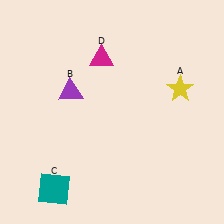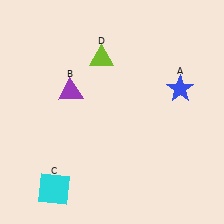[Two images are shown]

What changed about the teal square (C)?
In Image 1, C is teal. In Image 2, it changed to cyan.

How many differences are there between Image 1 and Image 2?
There are 3 differences between the two images.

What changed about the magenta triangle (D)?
In Image 1, D is magenta. In Image 2, it changed to lime.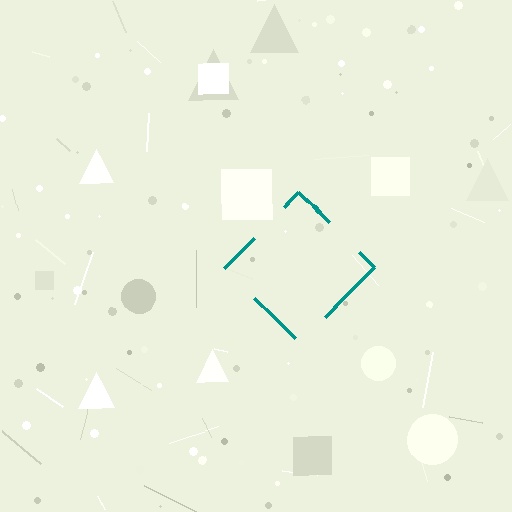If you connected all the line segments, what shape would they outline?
They would outline a diamond.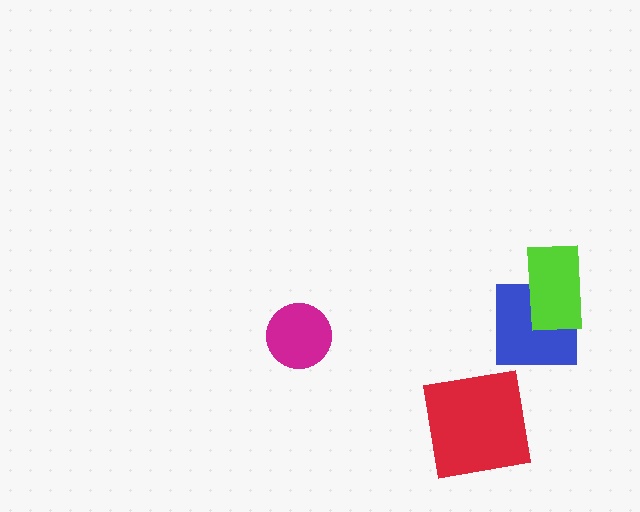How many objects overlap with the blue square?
1 object overlaps with the blue square.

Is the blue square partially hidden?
Yes, it is partially covered by another shape.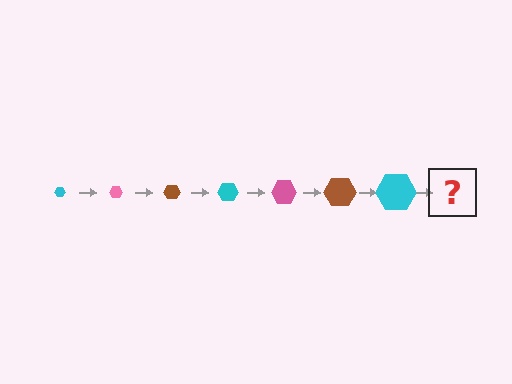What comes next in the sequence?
The next element should be a pink hexagon, larger than the previous one.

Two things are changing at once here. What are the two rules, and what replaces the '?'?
The two rules are that the hexagon grows larger each step and the color cycles through cyan, pink, and brown. The '?' should be a pink hexagon, larger than the previous one.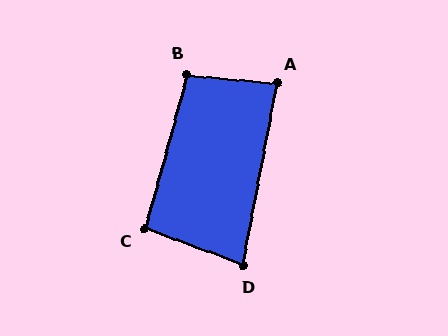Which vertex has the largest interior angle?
B, at approximately 100 degrees.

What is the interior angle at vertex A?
Approximately 84 degrees (acute).